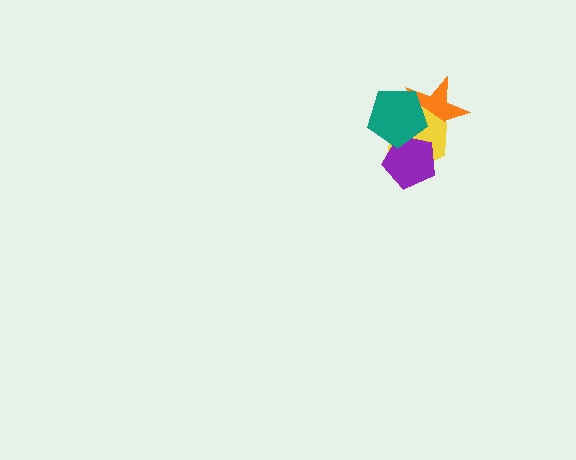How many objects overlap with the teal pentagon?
3 objects overlap with the teal pentagon.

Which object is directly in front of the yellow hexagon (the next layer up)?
The purple pentagon is directly in front of the yellow hexagon.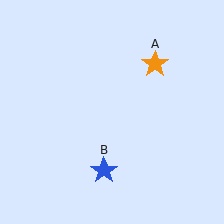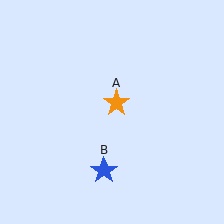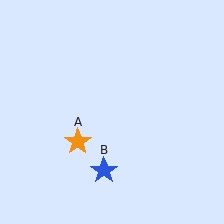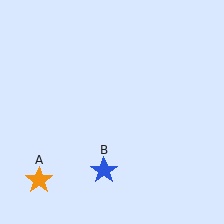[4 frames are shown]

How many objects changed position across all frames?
1 object changed position: orange star (object A).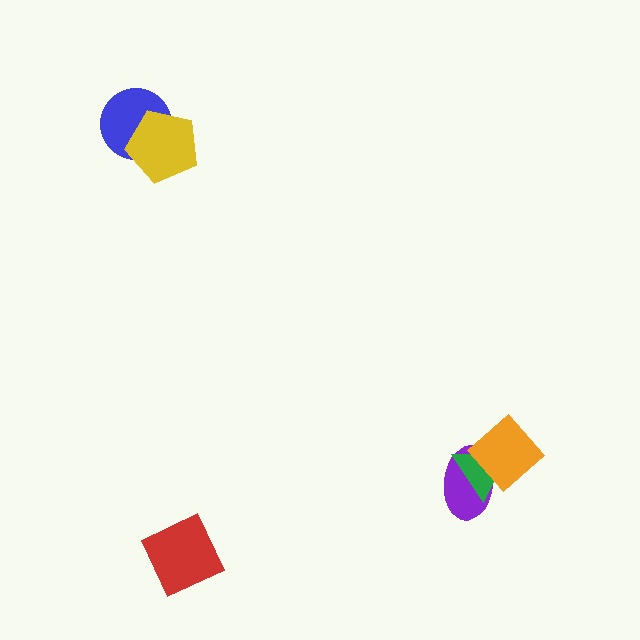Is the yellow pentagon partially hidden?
No, no other shape covers it.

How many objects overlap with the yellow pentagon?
1 object overlaps with the yellow pentagon.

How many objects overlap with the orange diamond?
2 objects overlap with the orange diamond.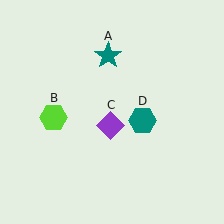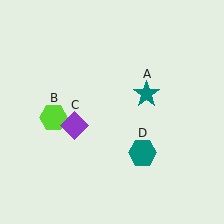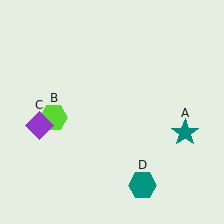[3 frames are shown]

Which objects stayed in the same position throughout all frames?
Lime hexagon (object B) remained stationary.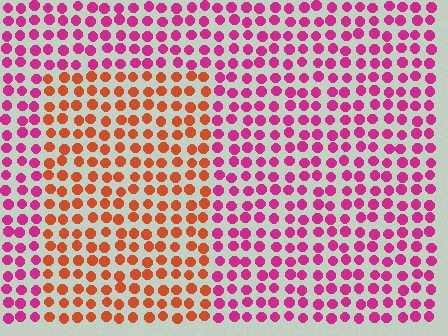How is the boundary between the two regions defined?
The boundary is defined purely by a slight shift in hue (about 50 degrees). Spacing, size, and orientation are identical on both sides.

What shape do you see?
I see a rectangle.